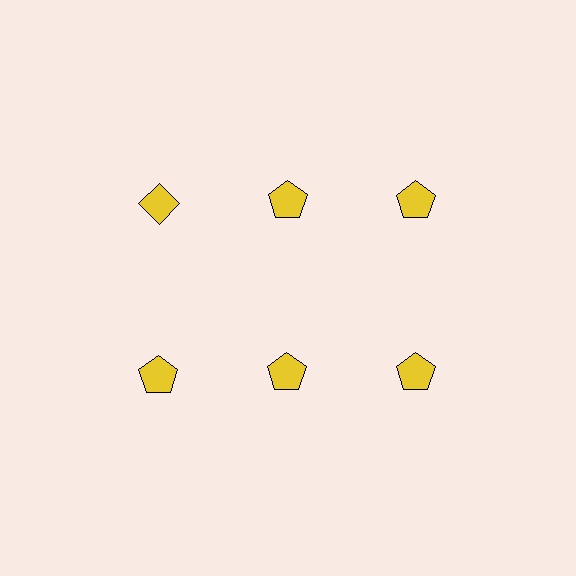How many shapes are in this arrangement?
There are 6 shapes arranged in a grid pattern.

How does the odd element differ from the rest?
It has a different shape: diamond instead of pentagon.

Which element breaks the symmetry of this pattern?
The yellow diamond in the top row, leftmost column breaks the symmetry. All other shapes are yellow pentagons.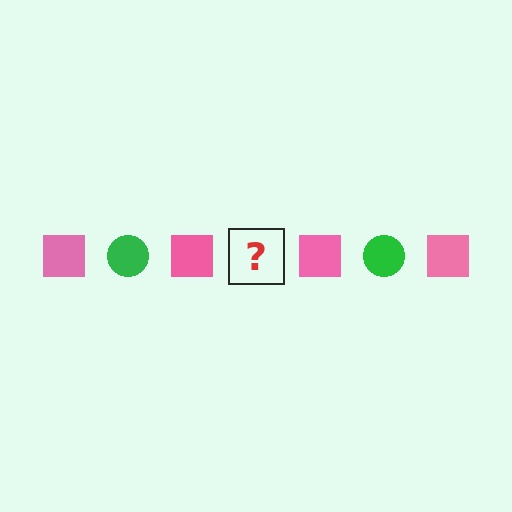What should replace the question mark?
The question mark should be replaced with a green circle.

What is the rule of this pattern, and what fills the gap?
The rule is that the pattern alternates between pink square and green circle. The gap should be filled with a green circle.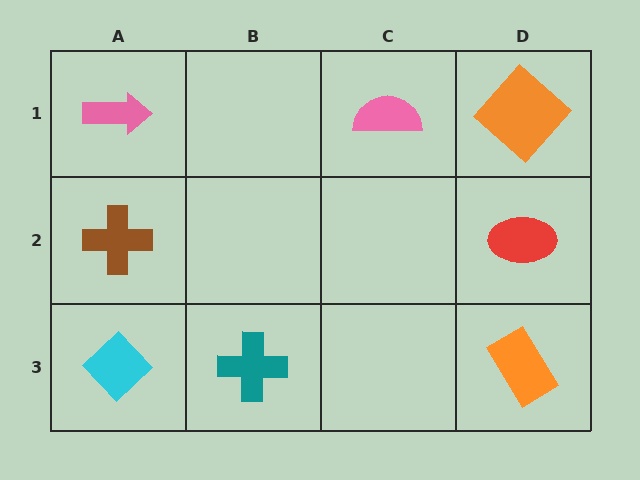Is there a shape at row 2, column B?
No, that cell is empty.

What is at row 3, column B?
A teal cross.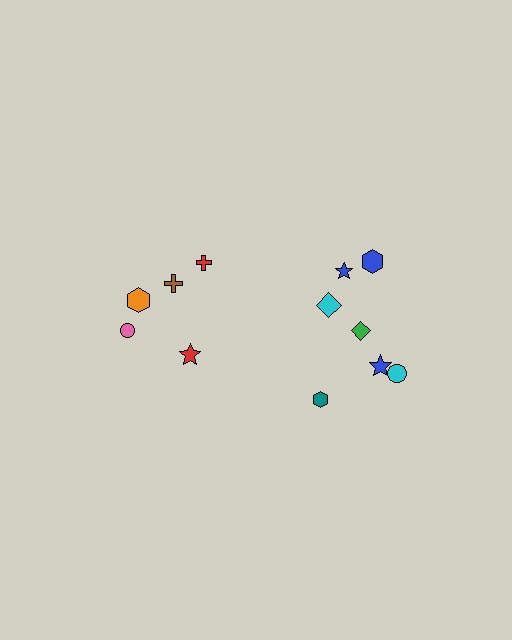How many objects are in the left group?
There are 5 objects.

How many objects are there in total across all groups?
There are 12 objects.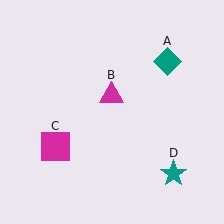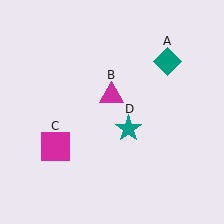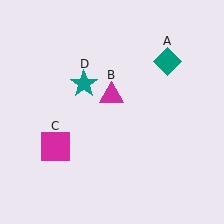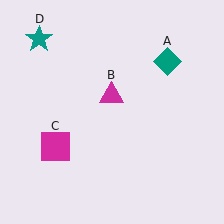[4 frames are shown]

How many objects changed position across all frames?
1 object changed position: teal star (object D).